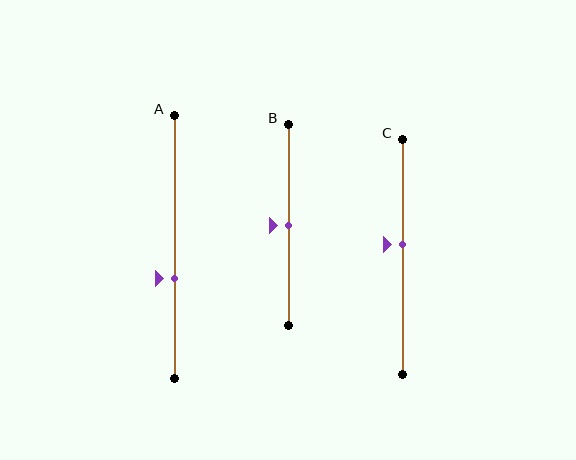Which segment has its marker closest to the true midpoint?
Segment B has its marker closest to the true midpoint.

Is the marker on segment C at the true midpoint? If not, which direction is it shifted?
No, the marker on segment C is shifted upward by about 6% of the segment length.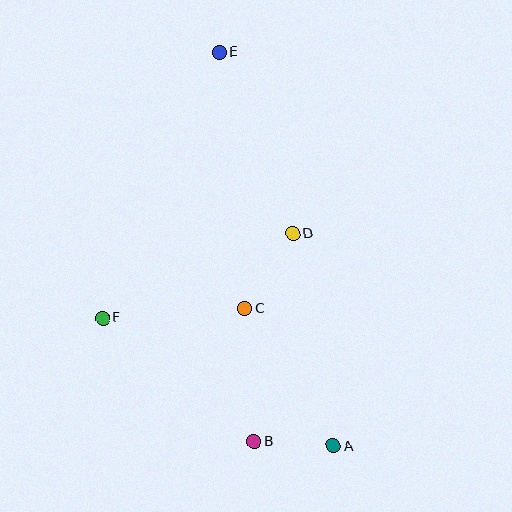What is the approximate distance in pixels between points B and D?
The distance between B and D is approximately 212 pixels.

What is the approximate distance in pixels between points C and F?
The distance between C and F is approximately 143 pixels.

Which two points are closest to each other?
Points A and B are closest to each other.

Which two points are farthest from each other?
Points A and E are farthest from each other.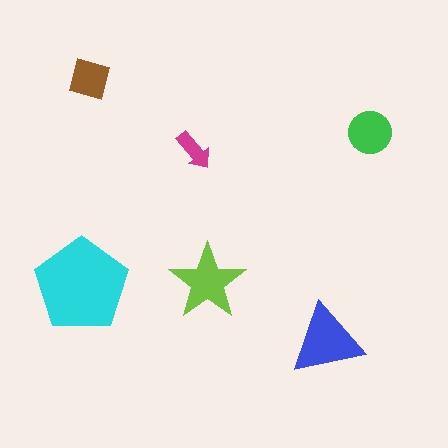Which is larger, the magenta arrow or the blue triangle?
The blue triangle.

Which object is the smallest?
The magenta arrow.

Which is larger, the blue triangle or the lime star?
The blue triangle.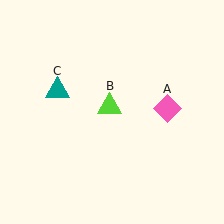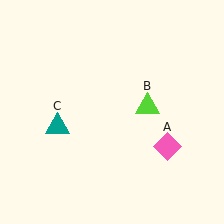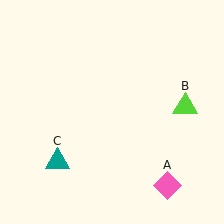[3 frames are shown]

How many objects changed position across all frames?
3 objects changed position: pink diamond (object A), lime triangle (object B), teal triangle (object C).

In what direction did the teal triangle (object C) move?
The teal triangle (object C) moved down.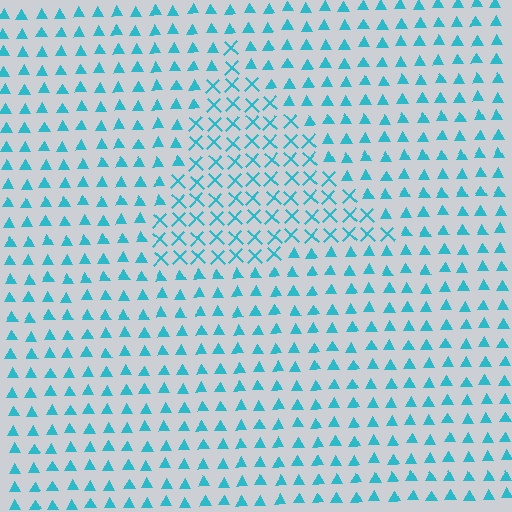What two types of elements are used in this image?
The image uses X marks inside the triangle region and triangles outside it.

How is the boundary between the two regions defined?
The boundary is defined by a change in element shape: X marks inside vs. triangles outside. All elements share the same color and spacing.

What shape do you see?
I see a triangle.